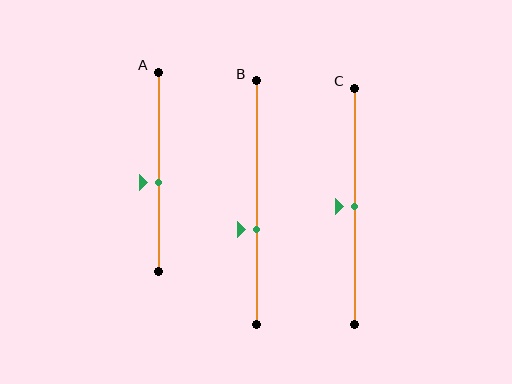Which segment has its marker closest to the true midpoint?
Segment C has its marker closest to the true midpoint.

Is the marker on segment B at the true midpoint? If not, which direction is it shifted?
No, the marker on segment B is shifted downward by about 11% of the segment length.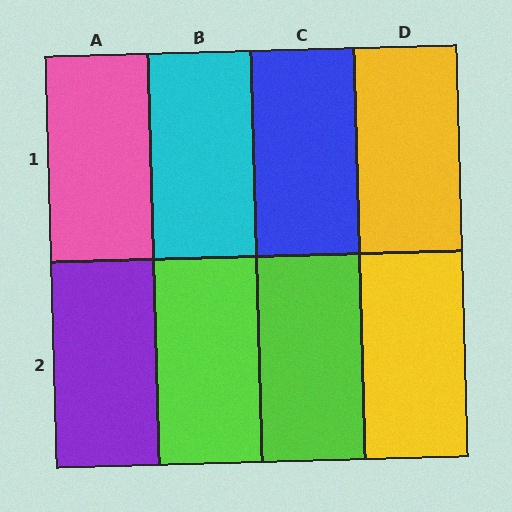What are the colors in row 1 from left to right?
Pink, cyan, blue, yellow.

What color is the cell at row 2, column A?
Purple.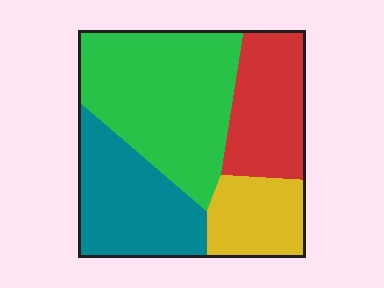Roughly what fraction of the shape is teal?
Teal takes up about one quarter (1/4) of the shape.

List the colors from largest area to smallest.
From largest to smallest: green, teal, red, yellow.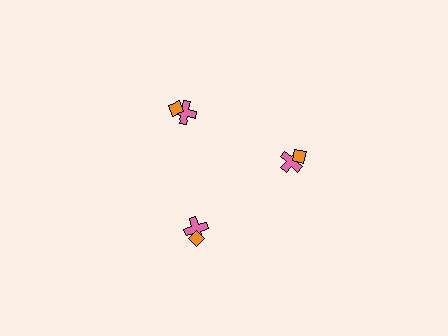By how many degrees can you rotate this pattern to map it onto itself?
The pattern maps onto itself every 120 degrees of rotation.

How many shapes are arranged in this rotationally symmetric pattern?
There are 6 shapes, arranged in 3 groups of 2.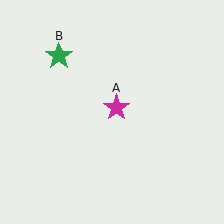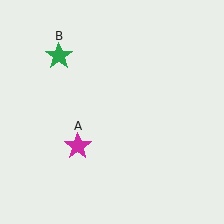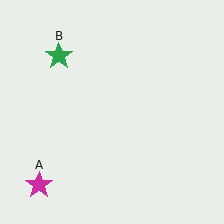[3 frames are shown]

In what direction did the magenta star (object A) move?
The magenta star (object A) moved down and to the left.